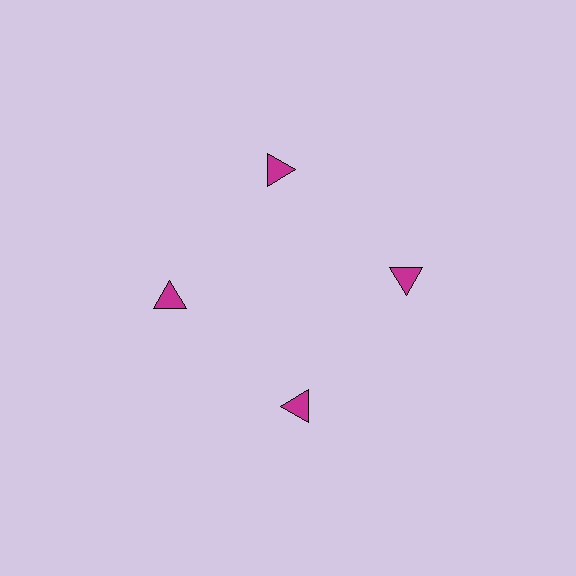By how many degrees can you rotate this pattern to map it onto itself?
The pattern maps onto itself every 90 degrees of rotation.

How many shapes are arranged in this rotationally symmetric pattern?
There are 4 shapes, arranged in 4 groups of 1.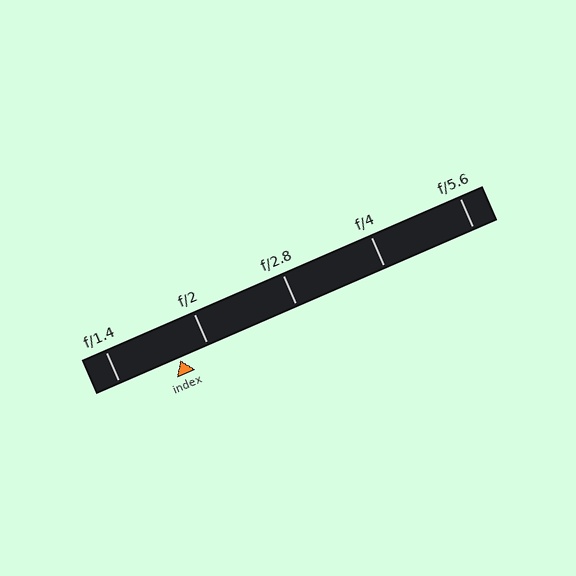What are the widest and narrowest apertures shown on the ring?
The widest aperture shown is f/1.4 and the narrowest is f/5.6.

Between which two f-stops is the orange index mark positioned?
The index mark is between f/1.4 and f/2.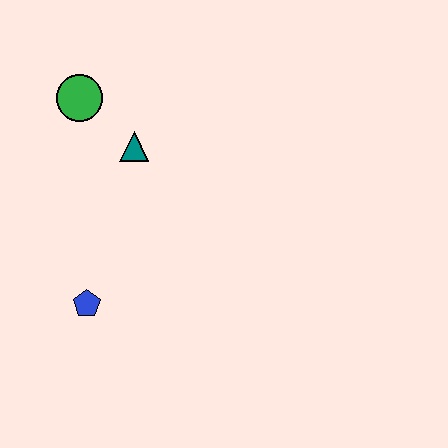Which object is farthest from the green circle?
The blue pentagon is farthest from the green circle.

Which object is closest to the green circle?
The teal triangle is closest to the green circle.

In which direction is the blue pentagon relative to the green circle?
The blue pentagon is below the green circle.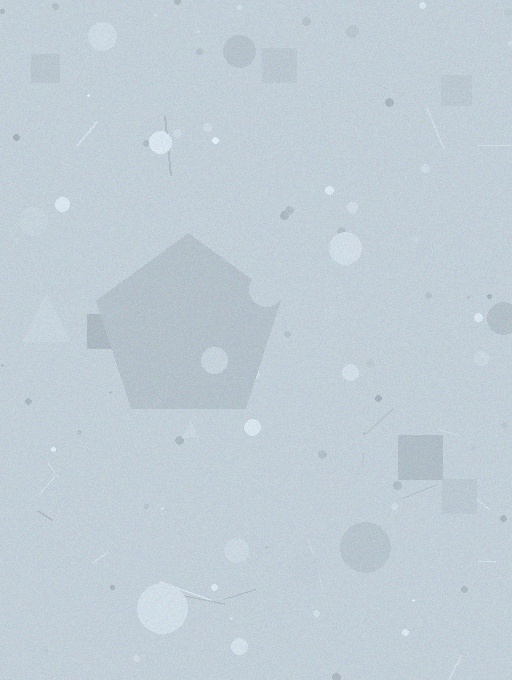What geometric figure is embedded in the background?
A pentagon is embedded in the background.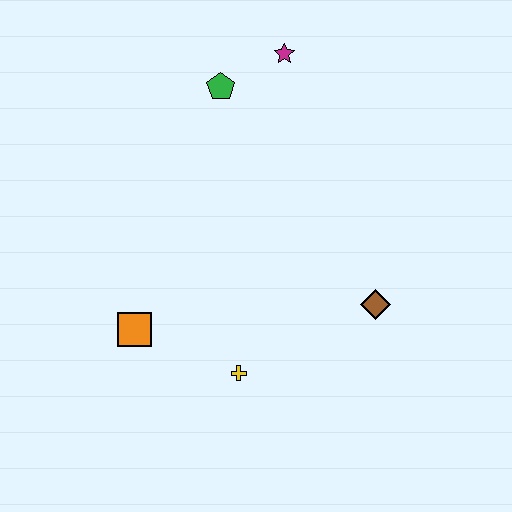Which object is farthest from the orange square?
The magenta star is farthest from the orange square.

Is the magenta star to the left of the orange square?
No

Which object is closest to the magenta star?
The green pentagon is closest to the magenta star.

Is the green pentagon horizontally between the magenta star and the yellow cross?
No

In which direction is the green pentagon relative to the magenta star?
The green pentagon is to the left of the magenta star.